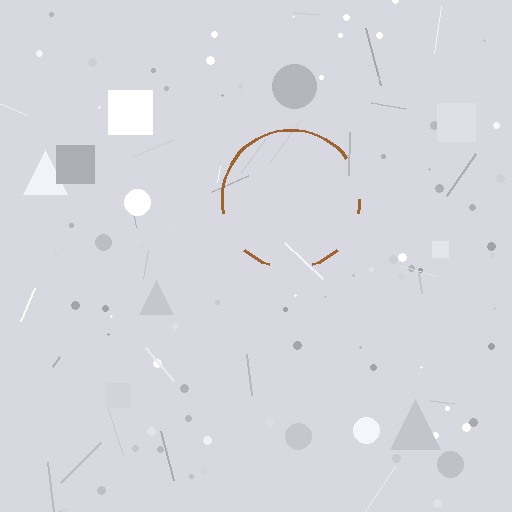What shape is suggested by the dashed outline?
The dashed outline suggests a circle.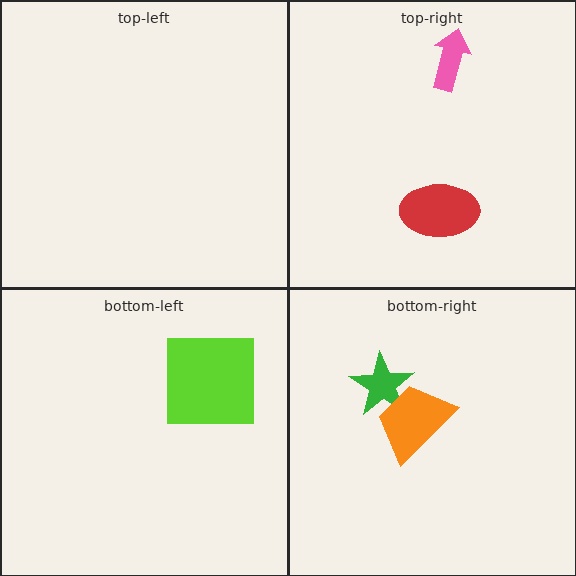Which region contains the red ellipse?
The top-right region.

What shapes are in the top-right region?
The pink arrow, the red ellipse.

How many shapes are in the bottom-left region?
1.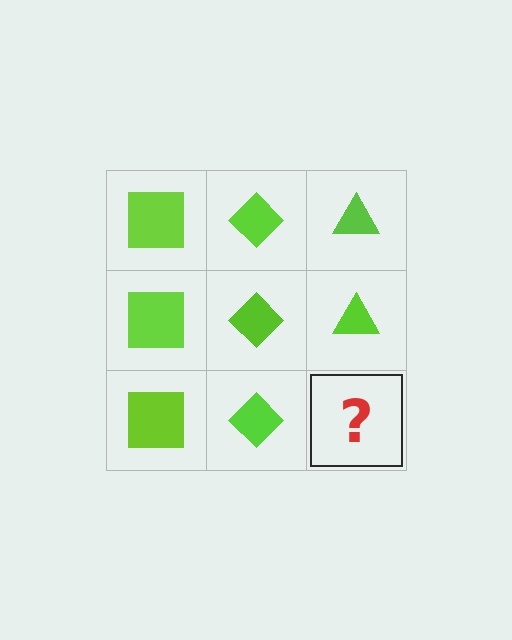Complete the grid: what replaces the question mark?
The question mark should be replaced with a lime triangle.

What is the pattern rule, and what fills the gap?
The rule is that each column has a consistent shape. The gap should be filled with a lime triangle.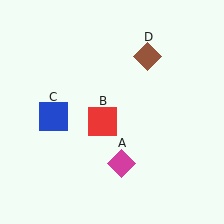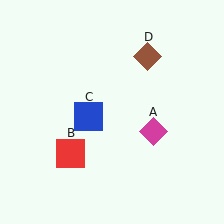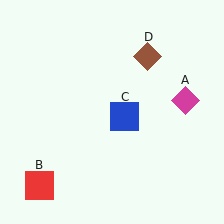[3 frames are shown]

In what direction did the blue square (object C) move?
The blue square (object C) moved right.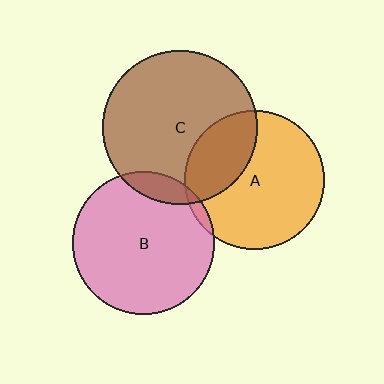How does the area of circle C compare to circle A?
Approximately 1.2 times.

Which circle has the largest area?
Circle C (brown).